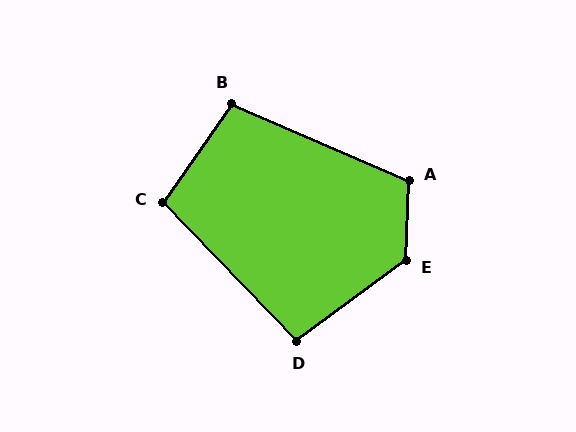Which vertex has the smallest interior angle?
D, at approximately 97 degrees.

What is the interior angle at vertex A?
Approximately 111 degrees (obtuse).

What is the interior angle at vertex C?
Approximately 101 degrees (obtuse).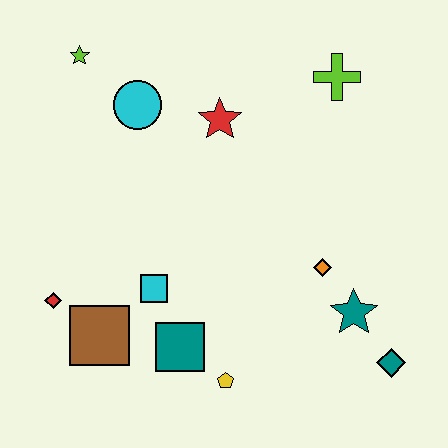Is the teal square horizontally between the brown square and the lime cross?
Yes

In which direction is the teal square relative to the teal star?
The teal square is to the left of the teal star.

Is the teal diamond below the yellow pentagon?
No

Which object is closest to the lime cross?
The red star is closest to the lime cross.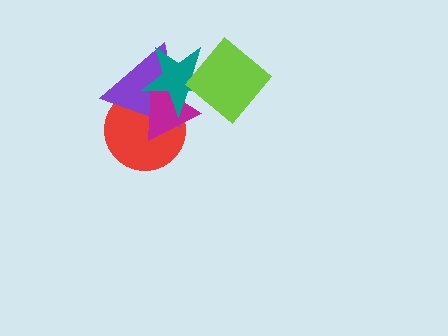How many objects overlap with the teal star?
4 objects overlap with the teal star.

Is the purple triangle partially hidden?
Yes, it is partially covered by another shape.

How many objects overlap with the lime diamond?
1 object overlaps with the lime diamond.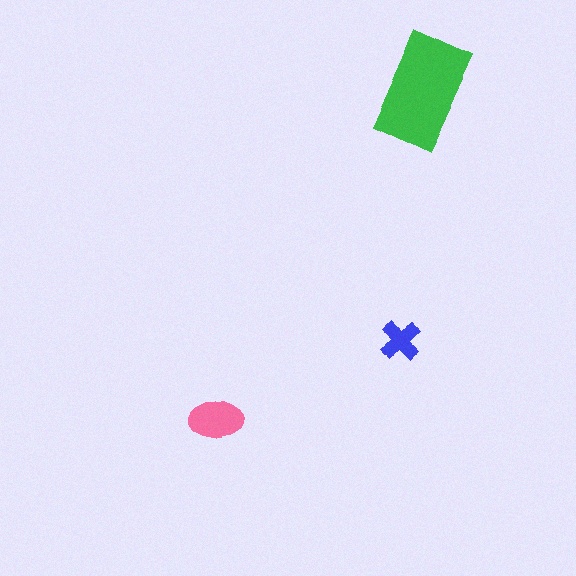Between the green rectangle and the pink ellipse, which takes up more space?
The green rectangle.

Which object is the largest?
The green rectangle.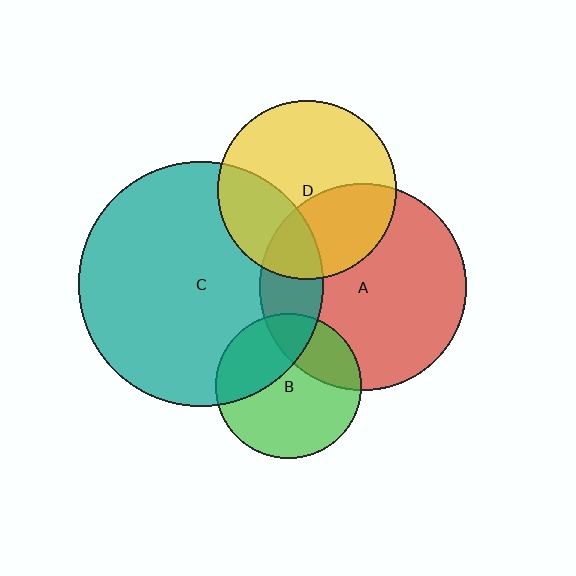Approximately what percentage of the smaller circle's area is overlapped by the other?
Approximately 30%.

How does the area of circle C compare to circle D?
Approximately 1.9 times.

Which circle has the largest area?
Circle C (teal).